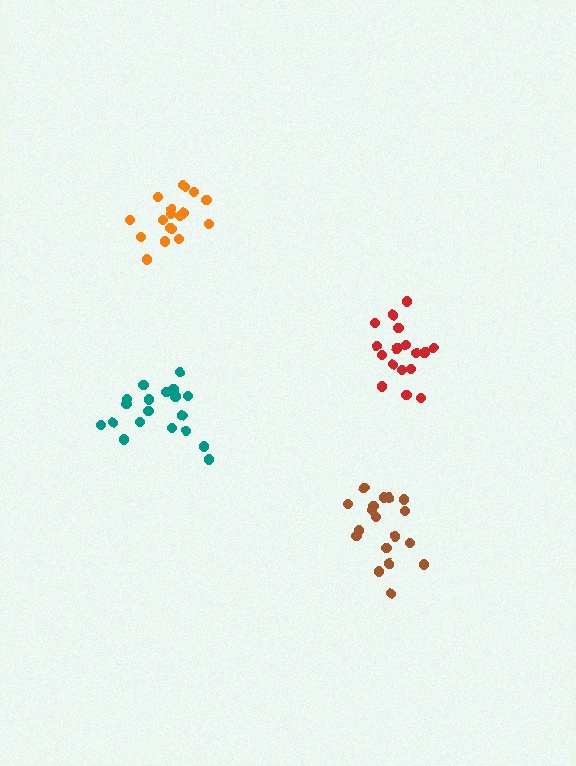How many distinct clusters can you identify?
There are 4 distinct clusters.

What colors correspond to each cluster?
The clusters are colored: brown, orange, teal, red.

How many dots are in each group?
Group 1: 18 dots, Group 2: 18 dots, Group 3: 19 dots, Group 4: 17 dots (72 total).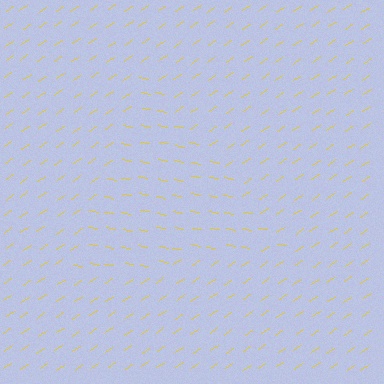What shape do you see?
I see a triangle.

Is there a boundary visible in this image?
Yes, there is a texture boundary formed by a change in line orientation.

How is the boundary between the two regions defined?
The boundary is defined purely by a change in line orientation (approximately 45 degrees difference). All lines are the same color and thickness.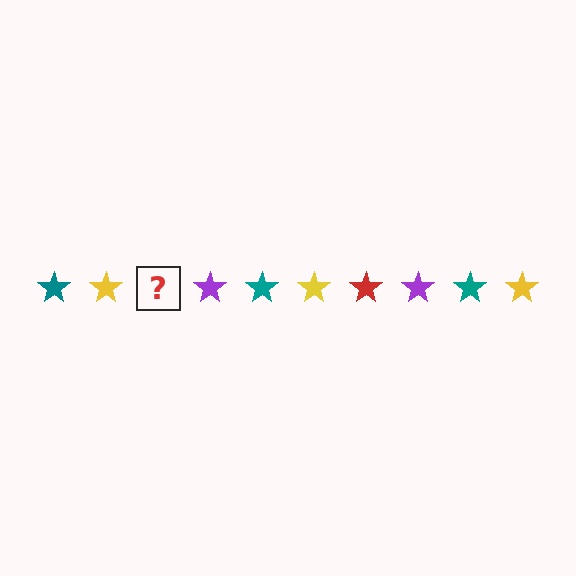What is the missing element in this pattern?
The missing element is a red star.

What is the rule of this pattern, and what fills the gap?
The rule is that the pattern cycles through teal, yellow, red, purple stars. The gap should be filled with a red star.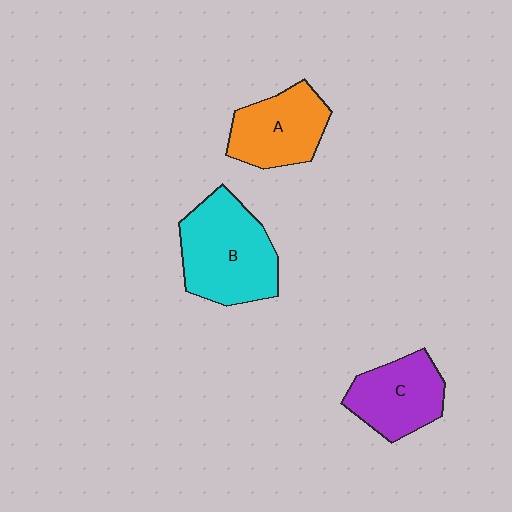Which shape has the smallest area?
Shape C (purple).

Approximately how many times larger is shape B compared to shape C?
Approximately 1.4 times.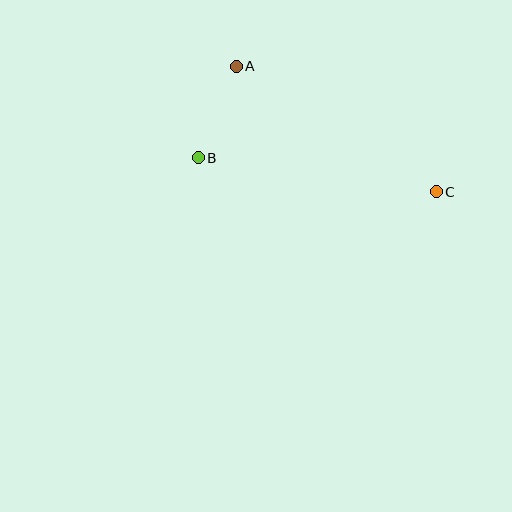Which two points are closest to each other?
Points A and B are closest to each other.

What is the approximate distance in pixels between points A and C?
The distance between A and C is approximately 236 pixels.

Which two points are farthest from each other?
Points B and C are farthest from each other.